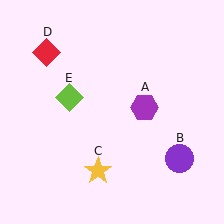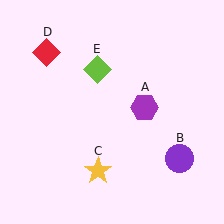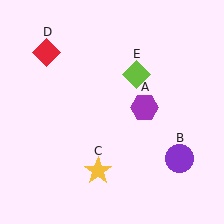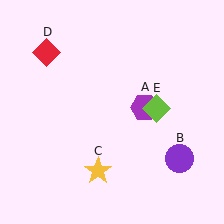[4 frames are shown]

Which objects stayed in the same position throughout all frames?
Purple hexagon (object A) and purple circle (object B) and yellow star (object C) and red diamond (object D) remained stationary.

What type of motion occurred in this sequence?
The lime diamond (object E) rotated clockwise around the center of the scene.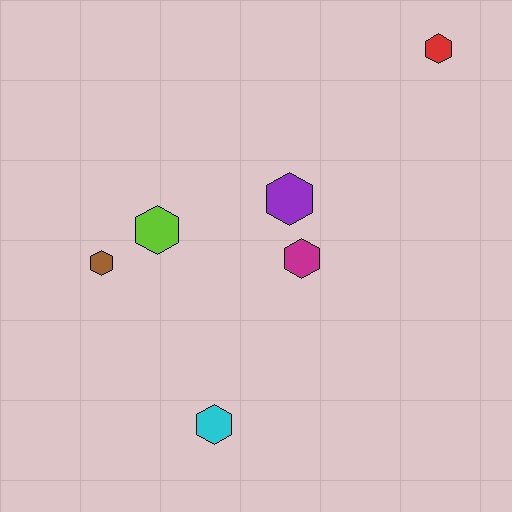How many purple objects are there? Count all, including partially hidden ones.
There is 1 purple object.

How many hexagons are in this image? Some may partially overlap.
There are 6 hexagons.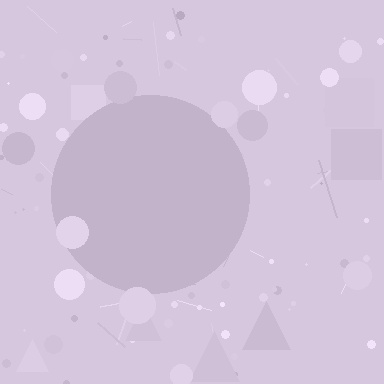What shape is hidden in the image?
A circle is hidden in the image.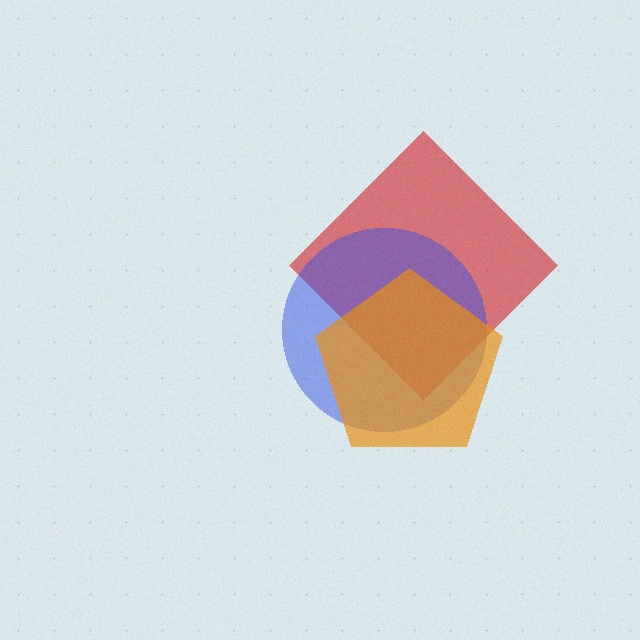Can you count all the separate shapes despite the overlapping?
Yes, there are 3 separate shapes.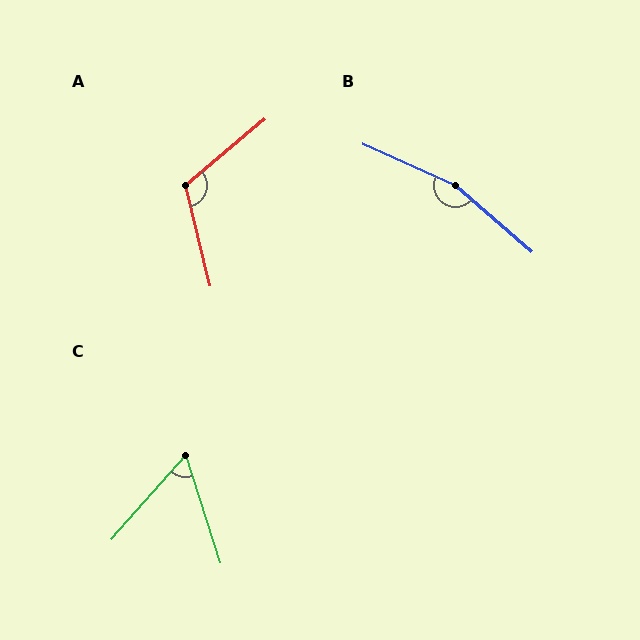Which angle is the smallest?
C, at approximately 59 degrees.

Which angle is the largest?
B, at approximately 164 degrees.